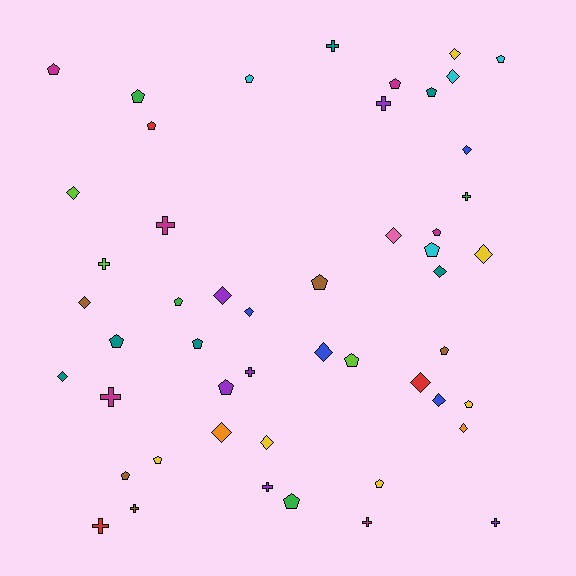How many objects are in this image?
There are 50 objects.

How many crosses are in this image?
There are 12 crosses.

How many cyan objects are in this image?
There are 4 cyan objects.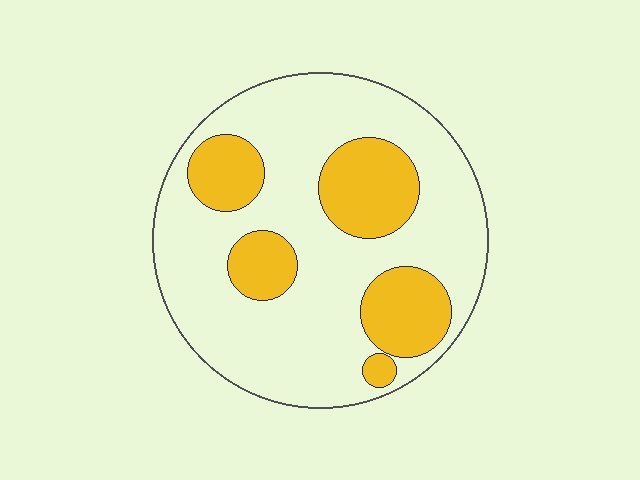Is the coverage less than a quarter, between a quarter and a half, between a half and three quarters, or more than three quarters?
Between a quarter and a half.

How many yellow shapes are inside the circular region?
5.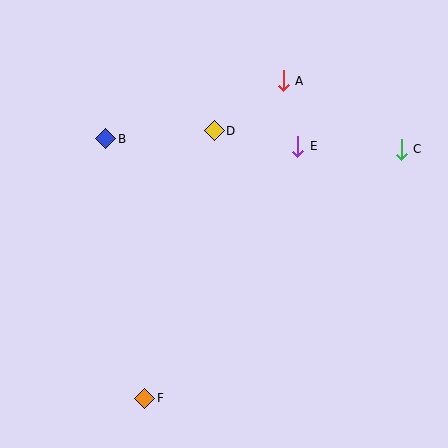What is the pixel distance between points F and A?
The distance between F and A is 346 pixels.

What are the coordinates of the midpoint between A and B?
The midpoint between A and B is at (194, 110).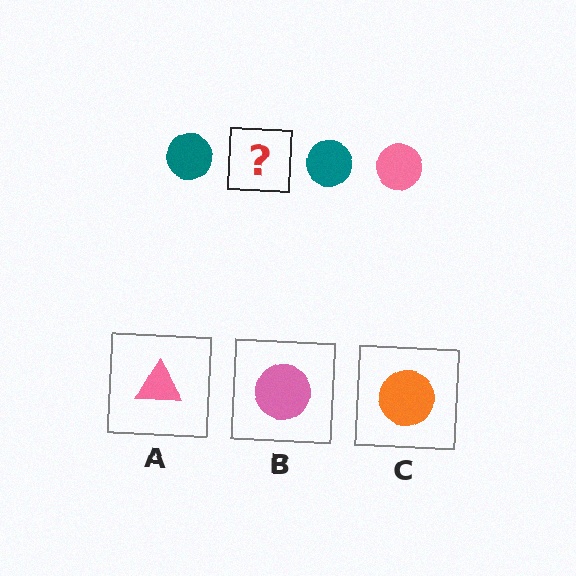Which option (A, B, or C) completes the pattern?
B.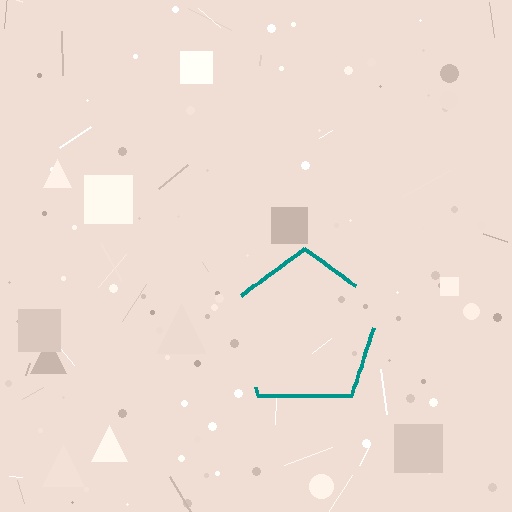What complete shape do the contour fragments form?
The contour fragments form a pentagon.